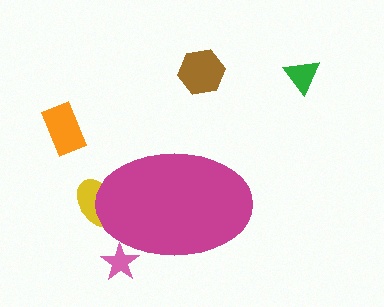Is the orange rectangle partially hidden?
No, the orange rectangle is fully visible.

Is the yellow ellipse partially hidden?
Yes, the yellow ellipse is partially hidden behind the magenta ellipse.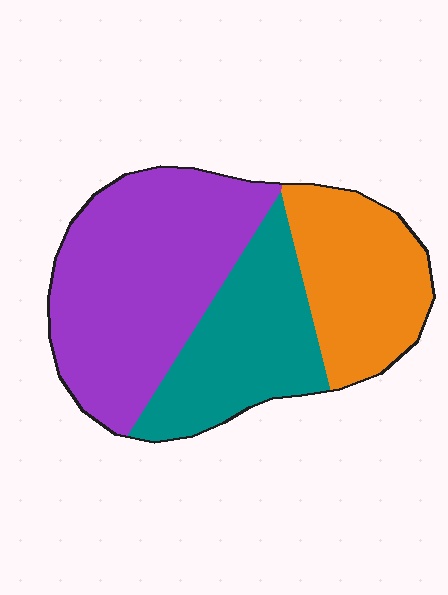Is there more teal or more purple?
Purple.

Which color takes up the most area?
Purple, at roughly 45%.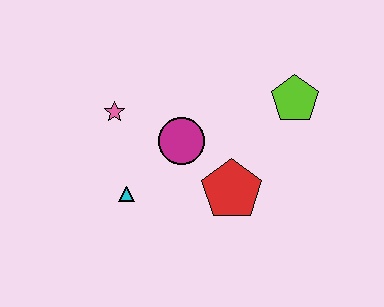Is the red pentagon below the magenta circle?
Yes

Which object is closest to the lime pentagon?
The red pentagon is closest to the lime pentagon.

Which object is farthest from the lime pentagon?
The cyan triangle is farthest from the lime pentagon.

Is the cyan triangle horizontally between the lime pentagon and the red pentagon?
No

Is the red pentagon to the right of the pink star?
Yes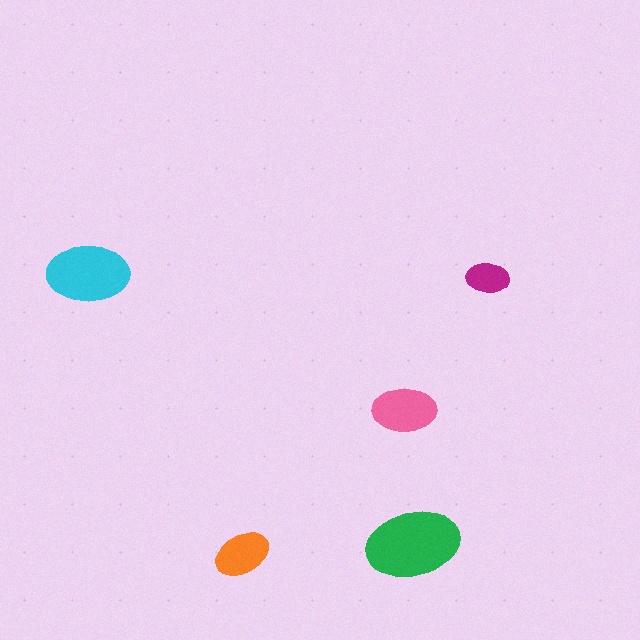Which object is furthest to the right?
The magenta ellipse is rightmost.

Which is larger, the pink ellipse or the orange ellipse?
The pink one.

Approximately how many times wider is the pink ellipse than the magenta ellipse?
About 1.5 times wider.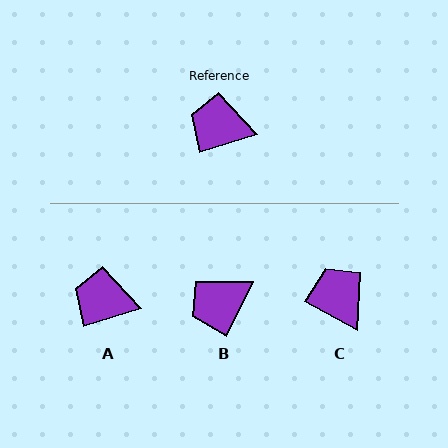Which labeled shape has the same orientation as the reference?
A.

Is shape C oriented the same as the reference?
No, it is off by about 46 degrees.